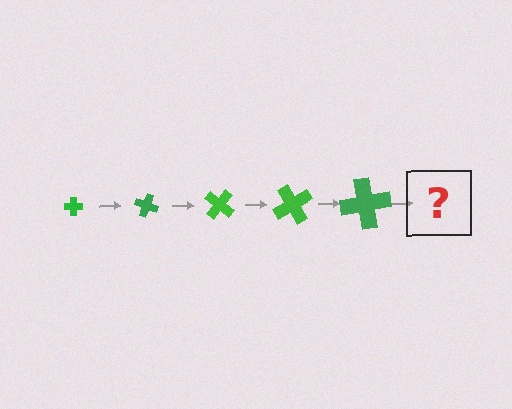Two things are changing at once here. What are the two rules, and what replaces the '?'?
The two rules are that the cross grows larger each step and it rotates 20 degrees each step. The '?' should be a cross, larger than the previous one and rotated 100 degrees from the start.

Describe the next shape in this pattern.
It should be a cross, larger than the previous one and rotated 100 degrees from the start.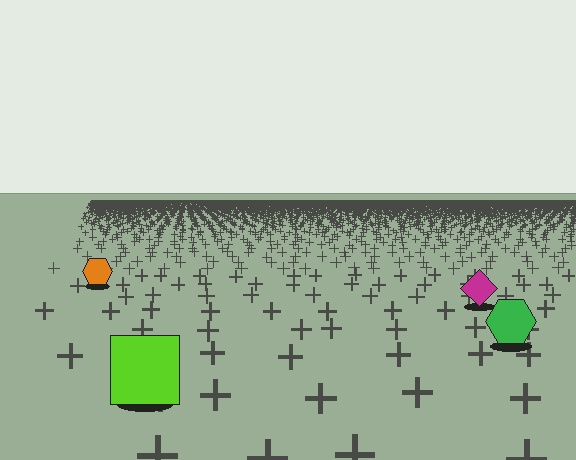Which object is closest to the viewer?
The lime square is closest. The texture marks near it are larger and more spread out.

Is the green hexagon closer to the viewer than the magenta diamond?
Yes. The green hexagon is closer — you can tell from the texture gradient: the ground texture is coarser near it.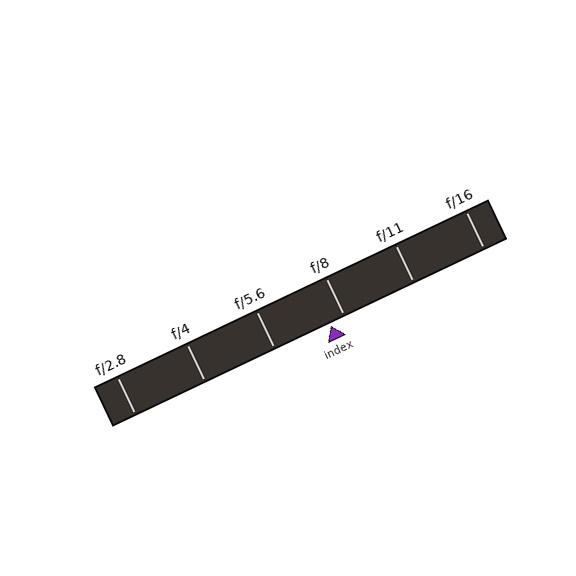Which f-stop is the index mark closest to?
The index mark is closest to f/8.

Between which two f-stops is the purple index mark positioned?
The index mark is between f/5.6 and f/8.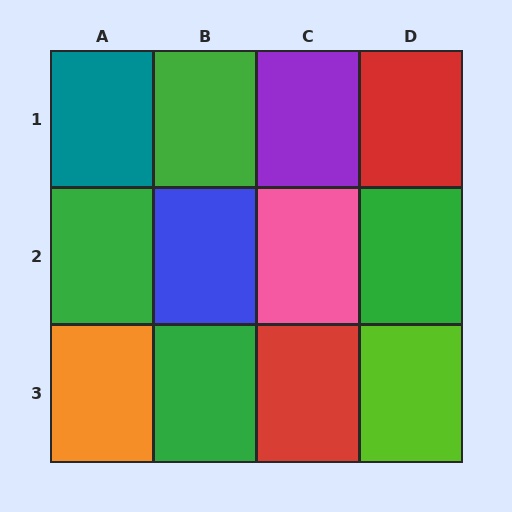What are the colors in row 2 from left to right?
Green, blue, pink, green.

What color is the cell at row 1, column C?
Purple.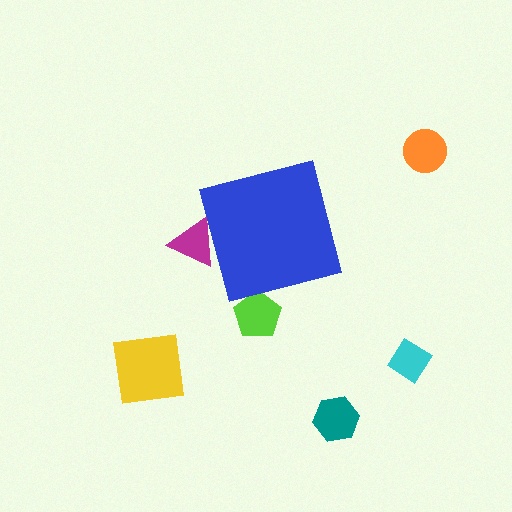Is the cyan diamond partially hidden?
No, the cyan diamond is fully visible.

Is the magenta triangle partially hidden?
Yes, the magenta triangle is partially hidden behind the blue square.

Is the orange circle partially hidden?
No, the orange circle is fully visible.